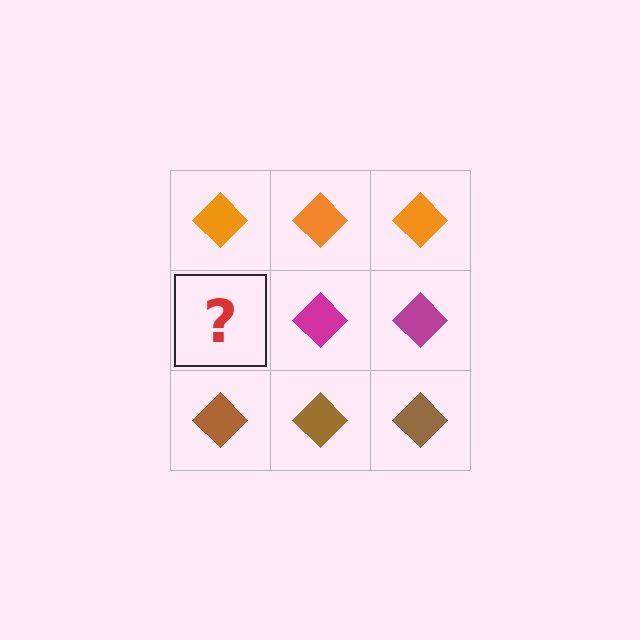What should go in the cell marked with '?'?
The missing cell should contain a magenta diamond.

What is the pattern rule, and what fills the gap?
The rule is that each row has a consistent color. The gap should be filled with a magenta diamond.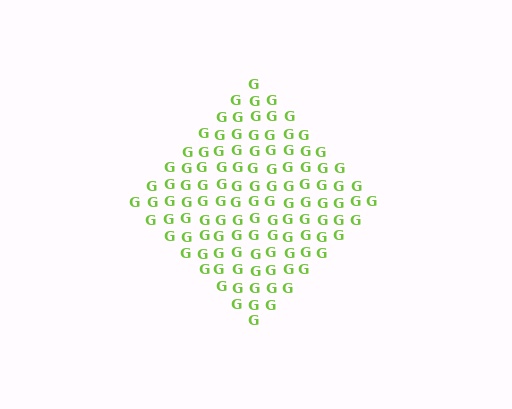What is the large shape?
The large shape is a diamond.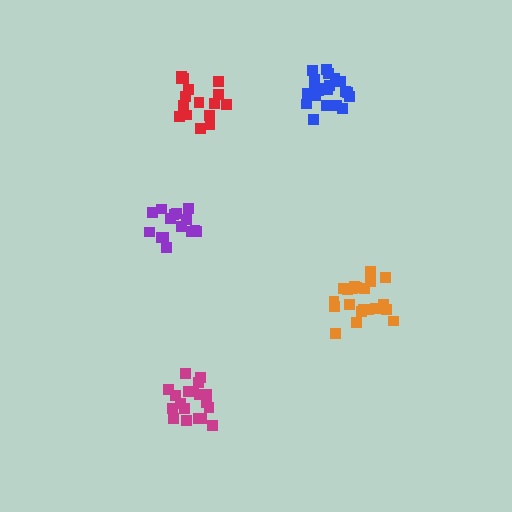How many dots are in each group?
Group 1: 21 dots, Group 2: 15 dots, Group 3: 20 dots, Group 4: 21 dots, Group 5: 16 dots (93 total).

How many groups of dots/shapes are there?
There are 5 groups.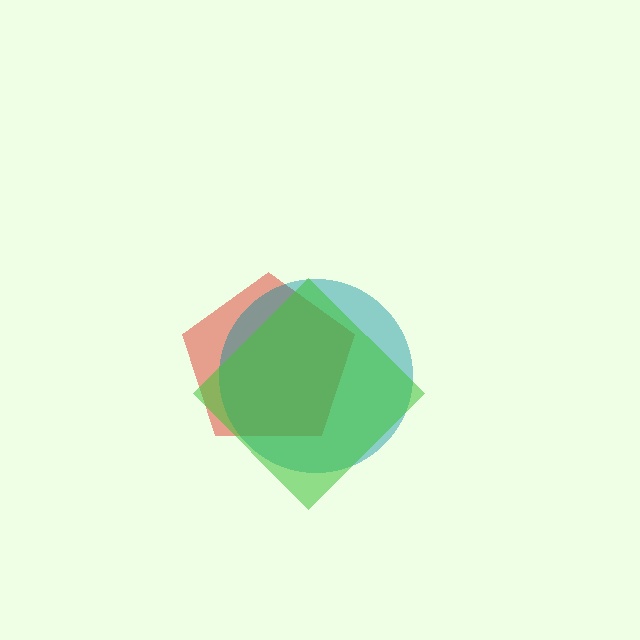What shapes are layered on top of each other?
The layered shapes are: a red pentagon, a teal circle, a green diamond.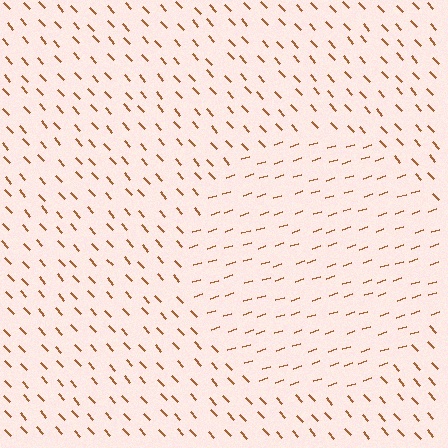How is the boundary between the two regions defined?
The boundary is defined purely by a change in line orientation (approximately 67 degrees difference). All lines are the same color and thickness.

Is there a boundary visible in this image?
Yes, there is a texture boundary formed by a change in line orientation.